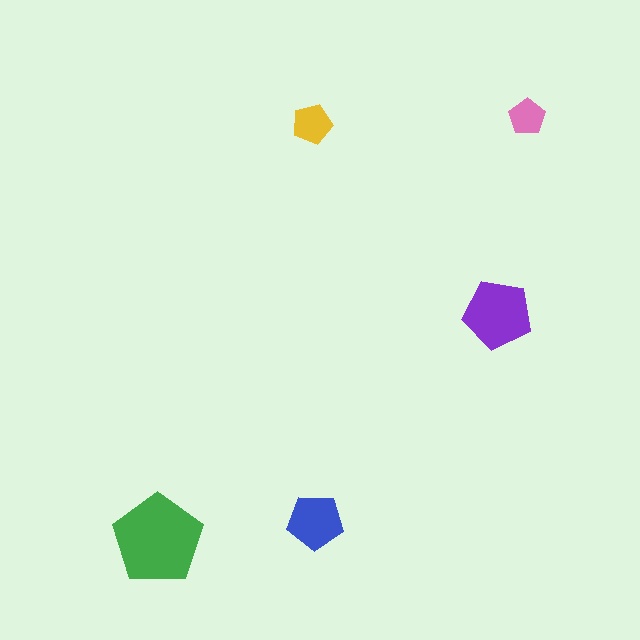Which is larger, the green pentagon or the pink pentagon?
The green one.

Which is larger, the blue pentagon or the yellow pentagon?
The blue one.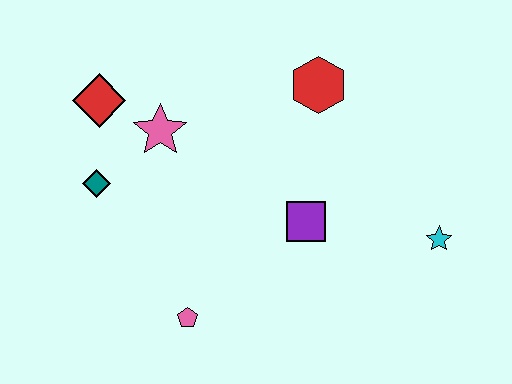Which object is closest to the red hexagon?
The purple square is closest to the red hexagon.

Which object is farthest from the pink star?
The cyan star is farthest from the pink star.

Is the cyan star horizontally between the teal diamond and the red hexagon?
No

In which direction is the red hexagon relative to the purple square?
The red hexagon is above the purple square.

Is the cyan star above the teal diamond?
No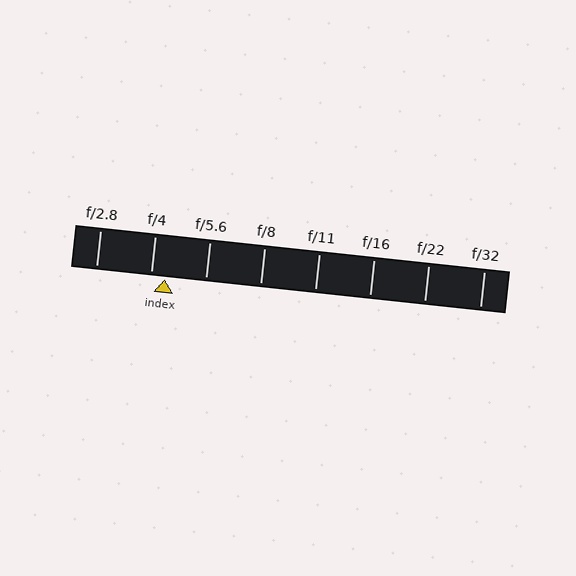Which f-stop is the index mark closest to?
The index mark is closest to f/4.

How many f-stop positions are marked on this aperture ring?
There are 8 f-stop positions marked.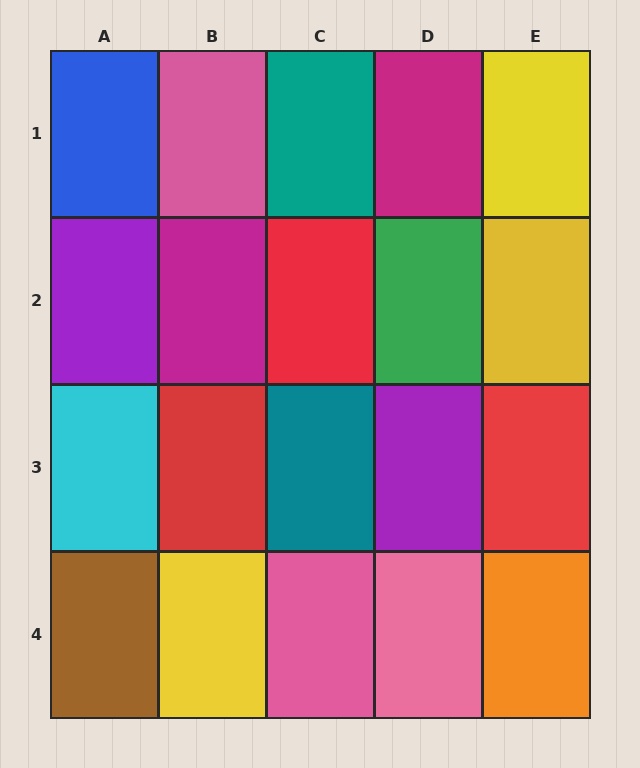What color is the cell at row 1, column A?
Blue.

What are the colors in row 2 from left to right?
Purple, magenta, red, green, yellow.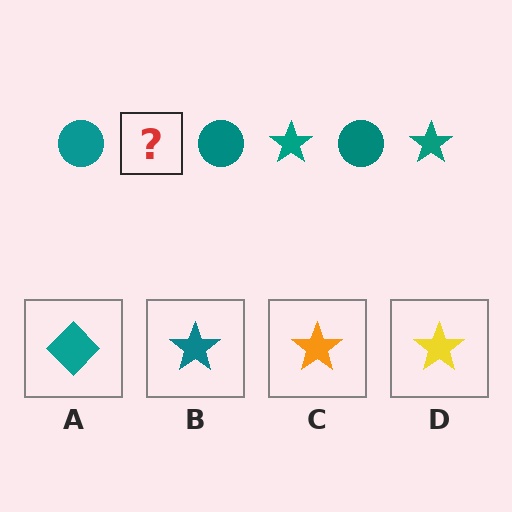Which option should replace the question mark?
Option B.